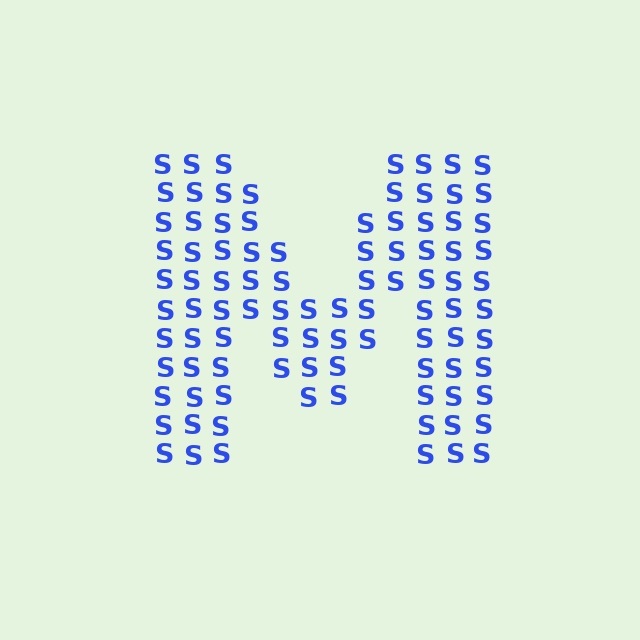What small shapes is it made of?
It is made of small letter S's.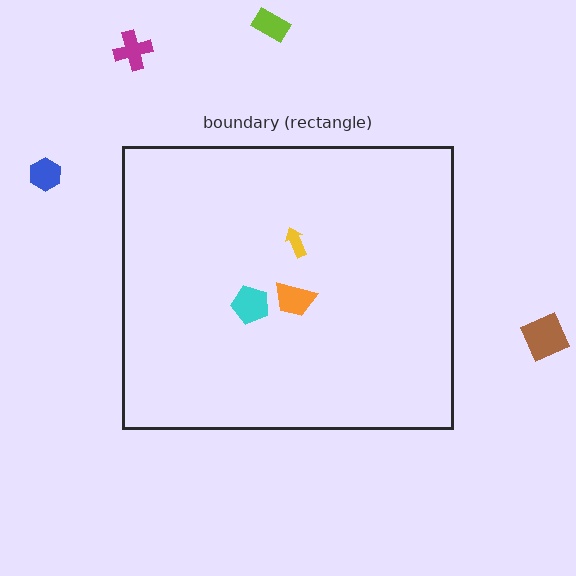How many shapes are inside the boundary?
3 inside, 4 outside.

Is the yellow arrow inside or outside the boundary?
Inside.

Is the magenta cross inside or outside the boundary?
Outside.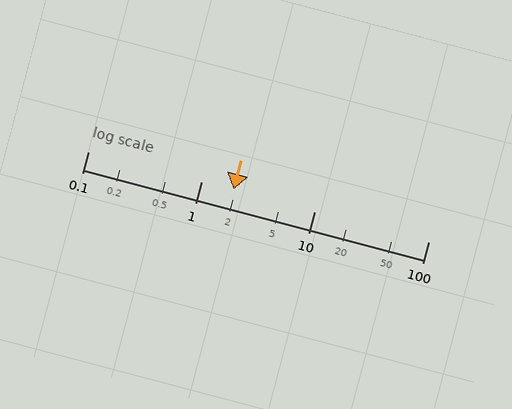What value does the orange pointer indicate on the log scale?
The pointer indicates approximately 1.9.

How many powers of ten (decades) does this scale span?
The scale spans 3 decades, from 0.1 to 100.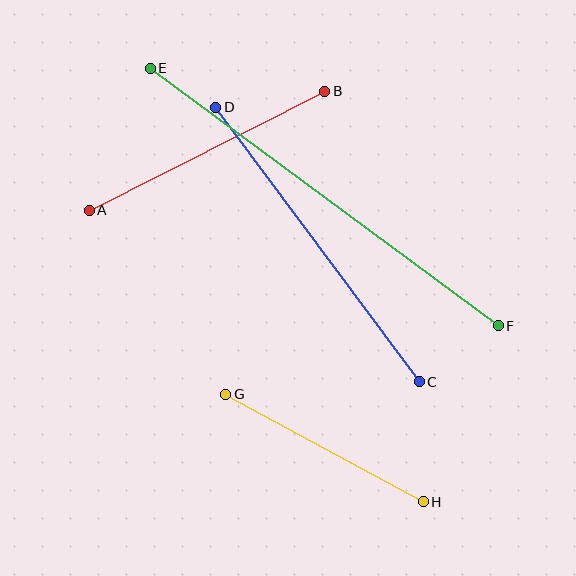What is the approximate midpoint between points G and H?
The midpoint is at approximately (325, 448) pixels.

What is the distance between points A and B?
The distance is approximately 263 pixels.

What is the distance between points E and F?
The distance is approximately 433 pixels.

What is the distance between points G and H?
The distance is approximately 225 pixels.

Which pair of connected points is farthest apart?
Points E and F are farthest apart.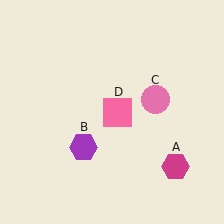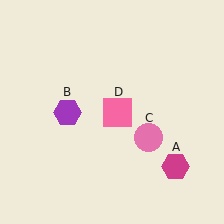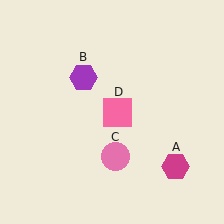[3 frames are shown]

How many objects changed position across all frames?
2 objects changed position: purple hexagon (object B), pink circle (object C).